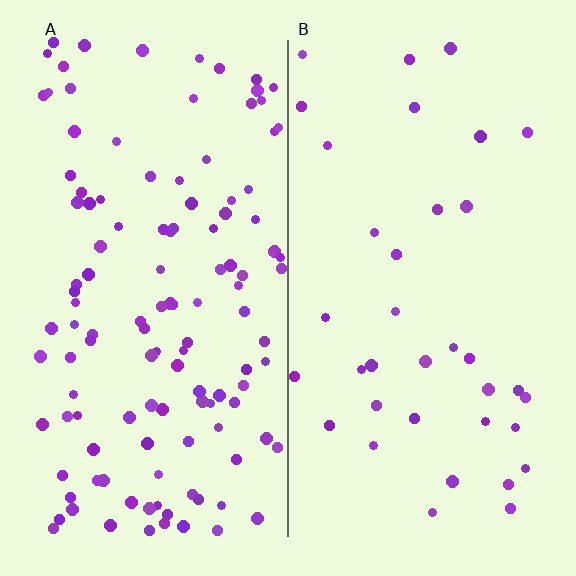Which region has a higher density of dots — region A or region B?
A (the left).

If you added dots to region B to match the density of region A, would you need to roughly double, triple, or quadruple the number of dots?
Approximately triple.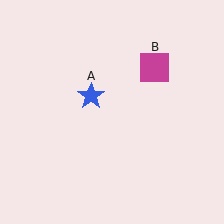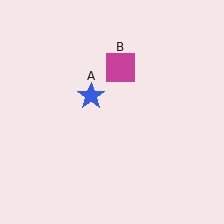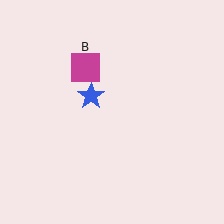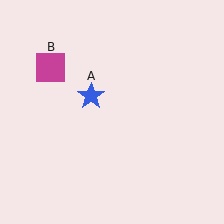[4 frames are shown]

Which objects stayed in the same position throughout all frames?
Blue star (object A) remained stationary.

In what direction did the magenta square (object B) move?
The magenta square (object B) moved left.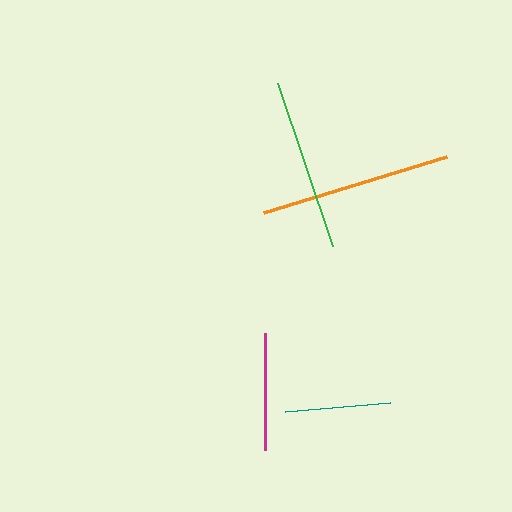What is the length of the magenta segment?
The magenta segment is approximately 118 pixels long.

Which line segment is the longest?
The orange line is the longest at approximately 191 pixels.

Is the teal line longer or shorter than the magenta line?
The magenta line is longer than the teal line.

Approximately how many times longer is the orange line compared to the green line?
The orange line is approximately 1.1 times the length of the green line.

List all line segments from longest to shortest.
From longest to shortest: orange, green, magenta, teal.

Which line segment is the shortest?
The teal line is the shortest at approximately 105 pixels.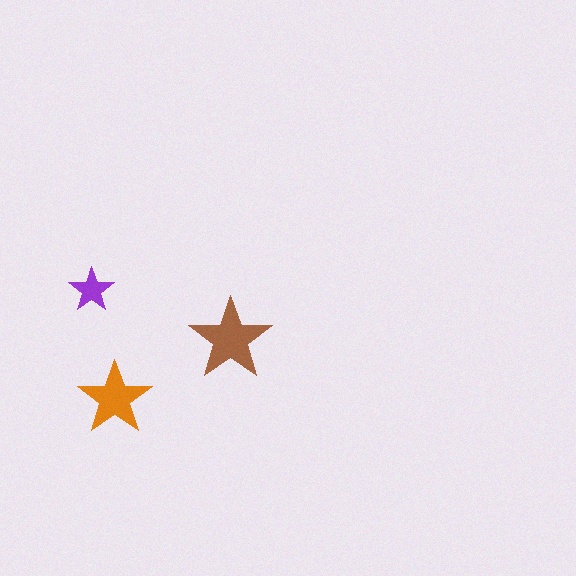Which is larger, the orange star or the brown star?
The brown one.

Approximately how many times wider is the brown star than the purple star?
About 2 times wider.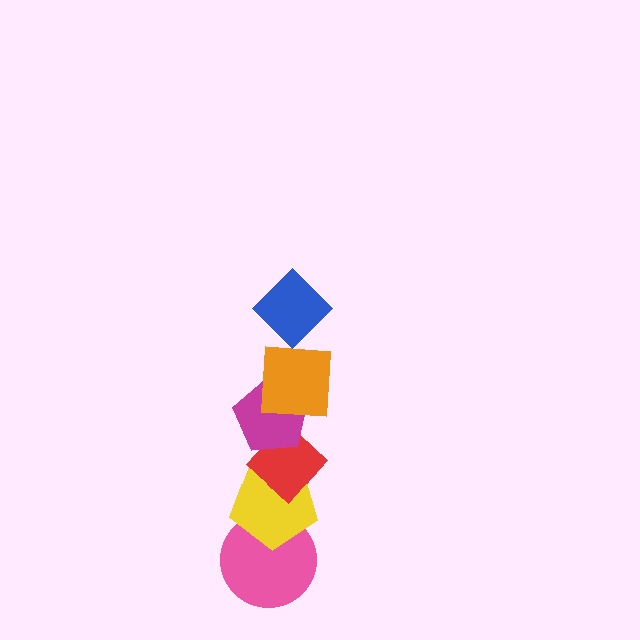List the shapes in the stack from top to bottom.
From top to bottom: the blue diamond, the orange square, the magenta pentagon, the red diamond, the yellow pentagon, the pink circle.